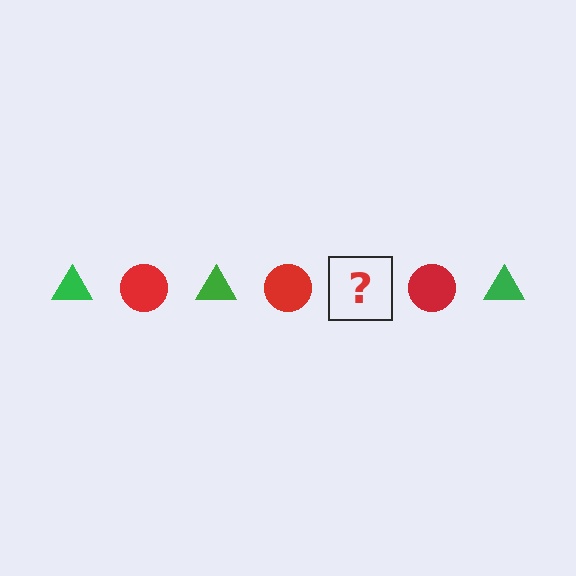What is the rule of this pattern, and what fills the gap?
The rule is that the pattern alternates between green triangle and red circle. The gap should be filled with a green triangle.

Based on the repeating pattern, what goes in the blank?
The blank should be a green triangle.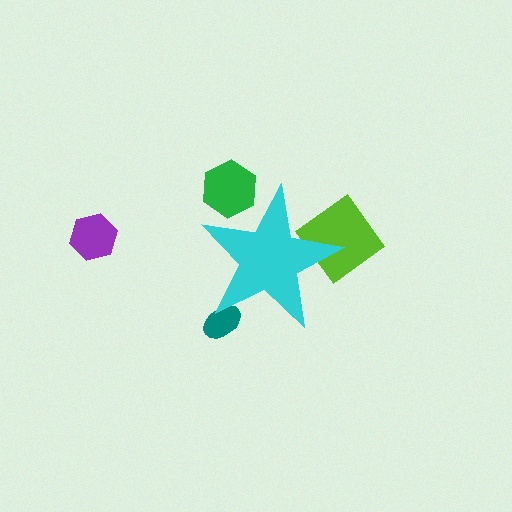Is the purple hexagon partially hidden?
No, the purple hexagon is fully visible.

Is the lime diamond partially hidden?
Yes, the lime diamond is partially hidden behind the cyan star.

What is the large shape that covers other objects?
A cyan star.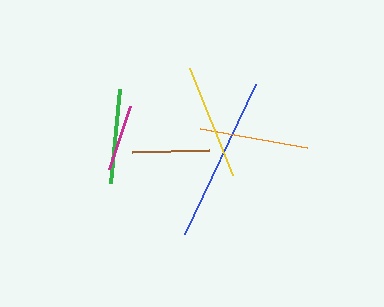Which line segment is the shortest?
The magenta line is the shortest at approximately 67 pixels.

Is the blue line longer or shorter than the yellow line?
The blue line is longer than the yellow line.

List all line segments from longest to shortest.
From longest to shortest: blue, yellow, orange, green, brown, magenta.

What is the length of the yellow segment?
The yellow segment is approximately 115 pixels long.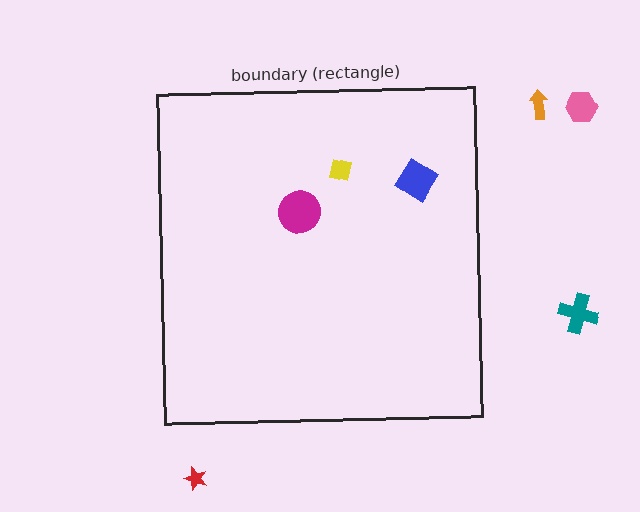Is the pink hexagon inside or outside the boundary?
Outside.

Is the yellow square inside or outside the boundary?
Inside.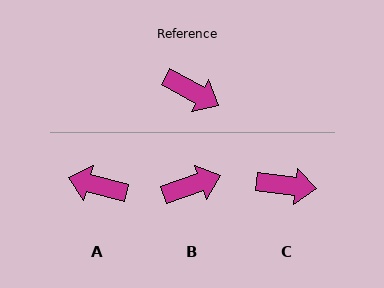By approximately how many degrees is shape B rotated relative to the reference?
Approximately 48 degrees counter-clockwise.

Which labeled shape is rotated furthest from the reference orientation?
A, about 166 degrees away.